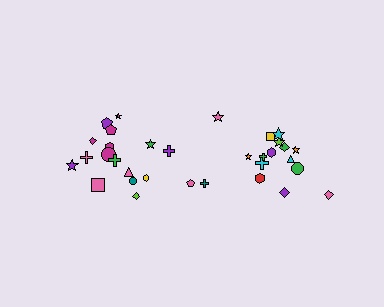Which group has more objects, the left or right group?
The left group.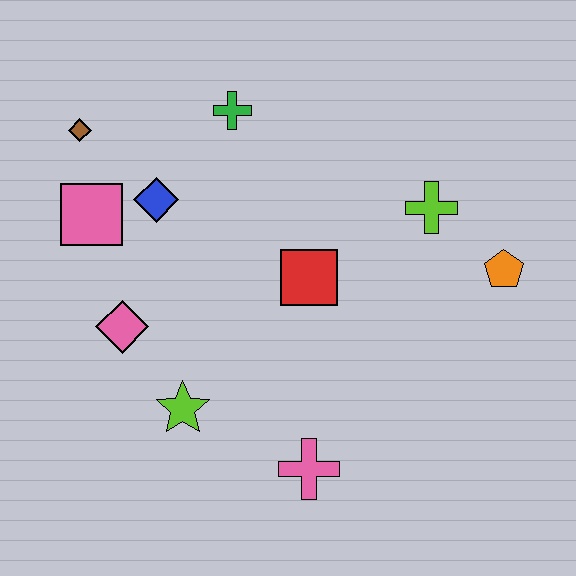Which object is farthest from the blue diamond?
The orange pentagon is farthest from the blue diamond.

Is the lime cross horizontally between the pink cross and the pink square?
No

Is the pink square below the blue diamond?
Yes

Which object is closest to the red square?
The lime cross is closest to the red square.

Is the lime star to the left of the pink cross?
Yes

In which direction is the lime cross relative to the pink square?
The lime cross is to the right of the pink square.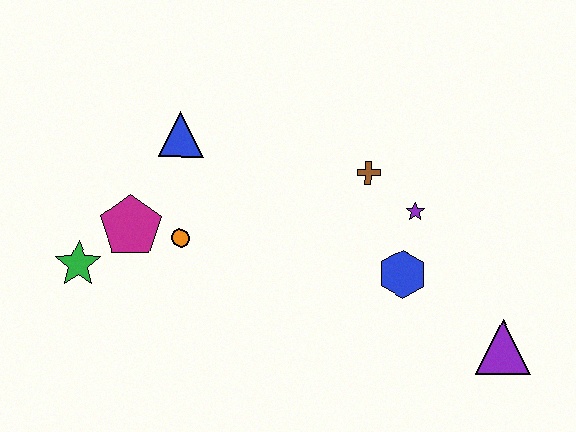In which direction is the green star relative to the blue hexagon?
The green star is to the left of the blue hexagon.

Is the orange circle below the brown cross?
Yes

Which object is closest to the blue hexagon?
The purple star is closest to the blue hexagon.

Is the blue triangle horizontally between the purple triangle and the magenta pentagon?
Yes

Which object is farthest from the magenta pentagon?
The purple triangle is farthest from the magenta pentagon.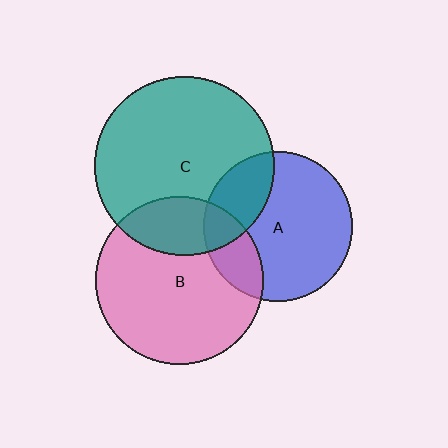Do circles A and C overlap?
Yes.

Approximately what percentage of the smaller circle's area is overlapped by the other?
Approximately 25%.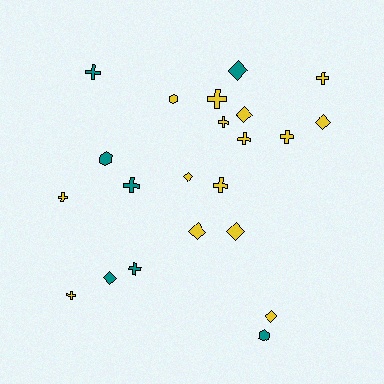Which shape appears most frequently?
Cross, with 11 objects.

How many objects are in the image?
There are 22 objects.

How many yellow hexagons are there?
There is 1 yellow hexagon.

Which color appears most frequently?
Yellow, with 15 objects.